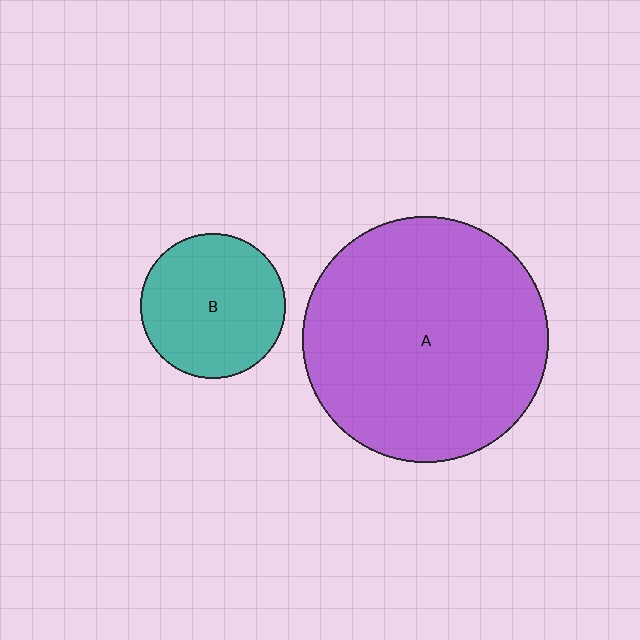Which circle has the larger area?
Circle A (purple).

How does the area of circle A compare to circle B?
Approximately 2.9 times.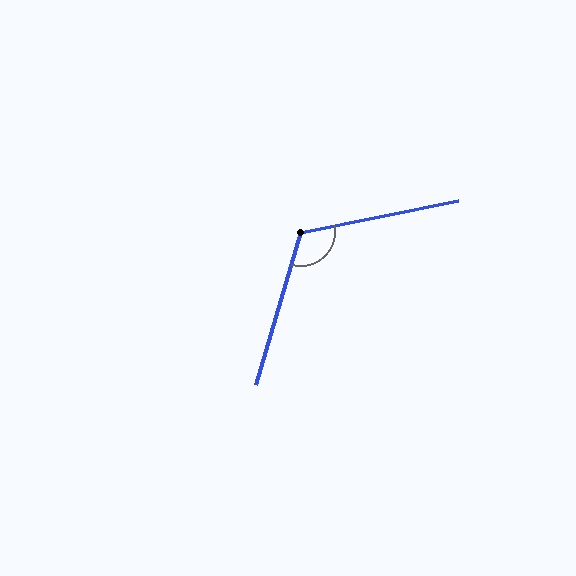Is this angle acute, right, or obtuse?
It is obtuse.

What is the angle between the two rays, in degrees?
Approximately 118 degrees.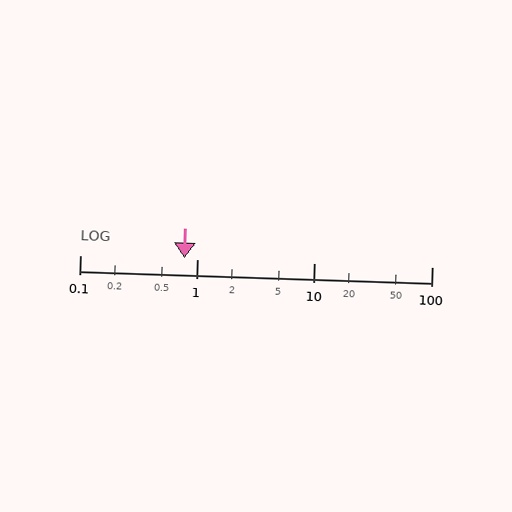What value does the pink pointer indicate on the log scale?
The pointer indicates approximately 0.77.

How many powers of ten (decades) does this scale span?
The scale spans 3 decades, from 0.1 to 100.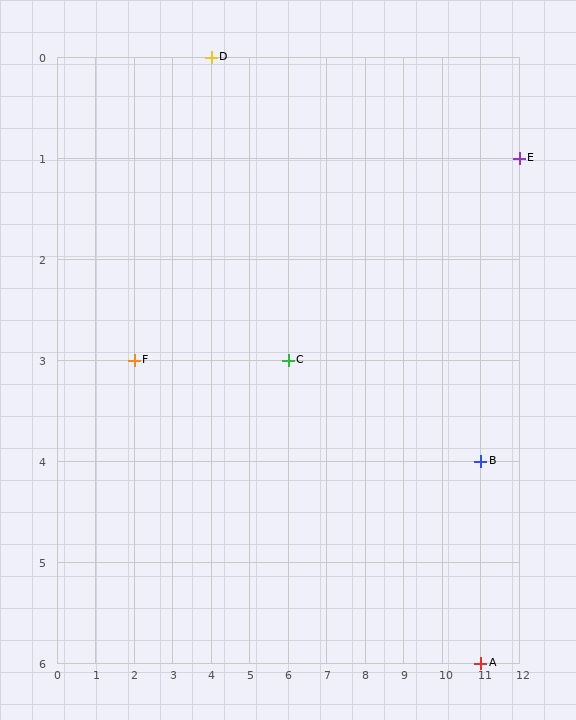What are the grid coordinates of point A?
Point A is at grid coordinates (11, 6).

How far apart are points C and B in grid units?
Points C and B are 5 columns and 1 row apart (about 5.1 grid units diagonally).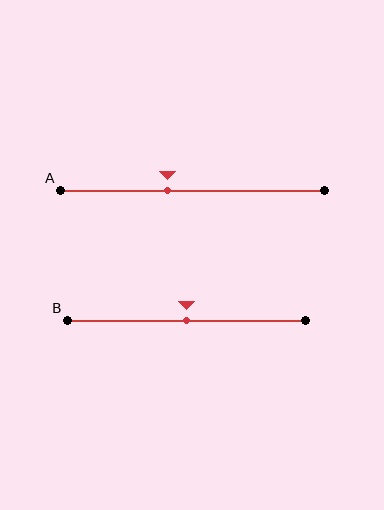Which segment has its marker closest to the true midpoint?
Segment B has its marker closest to the true midpoint.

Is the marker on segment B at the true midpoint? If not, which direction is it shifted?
Yes, the marker on segment B is at the true midpoint.